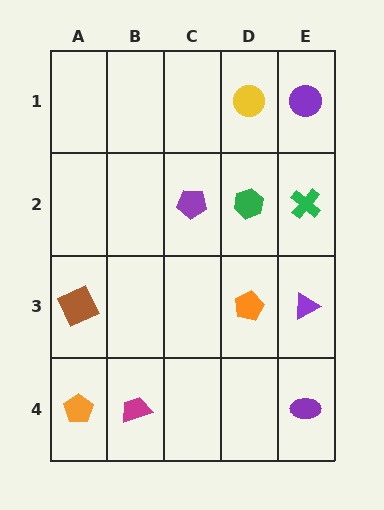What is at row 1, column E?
A purple circle.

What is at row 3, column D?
An orange pentagon.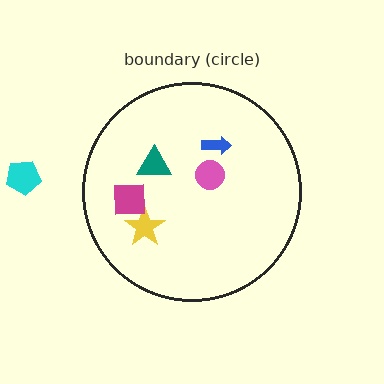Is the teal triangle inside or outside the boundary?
Inside.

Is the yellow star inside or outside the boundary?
Inside.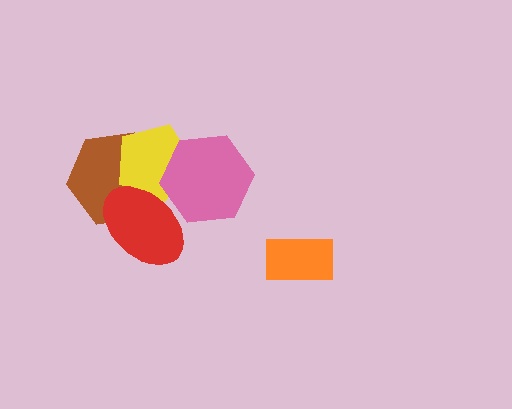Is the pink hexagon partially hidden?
Yes, it is partially covered by another shape.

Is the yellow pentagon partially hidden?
Yes, it is partially covered by another shape.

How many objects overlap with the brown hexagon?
2 objects overlap with the brown hexagon.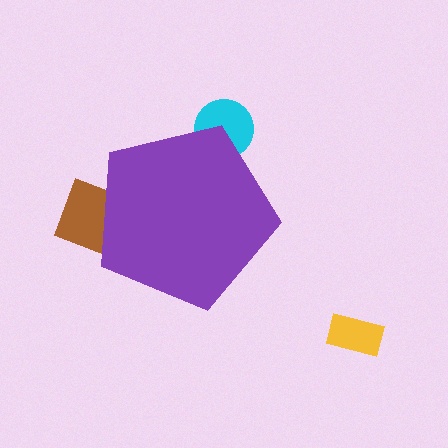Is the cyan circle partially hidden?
Yes, the cyan circle is partially hidden behind the purple pentagon.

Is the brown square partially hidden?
Yes, the brown square is partially hidden behind the purple pentagon.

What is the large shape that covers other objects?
A purple pentagon.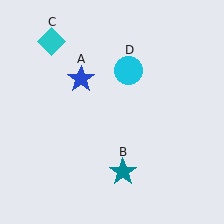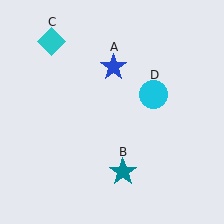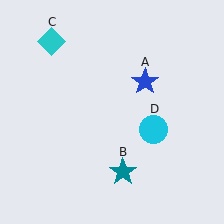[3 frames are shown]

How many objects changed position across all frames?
2 objects changed position: blue star (object A), cyan circle (object D).